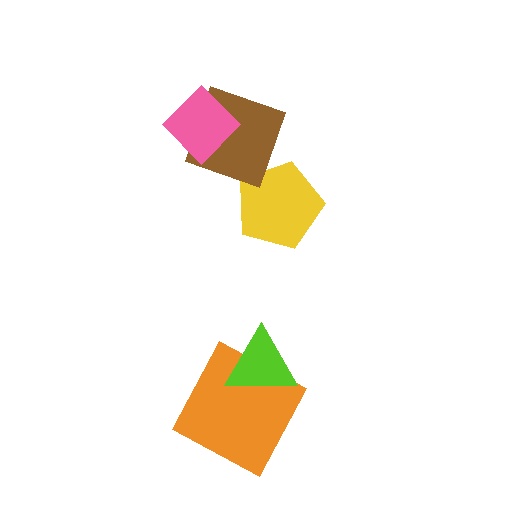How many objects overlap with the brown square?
1 object overlaps with the brown square.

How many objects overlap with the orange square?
1 object overlaps with the orange square.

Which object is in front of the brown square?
The pink diamond is in front of the brown square.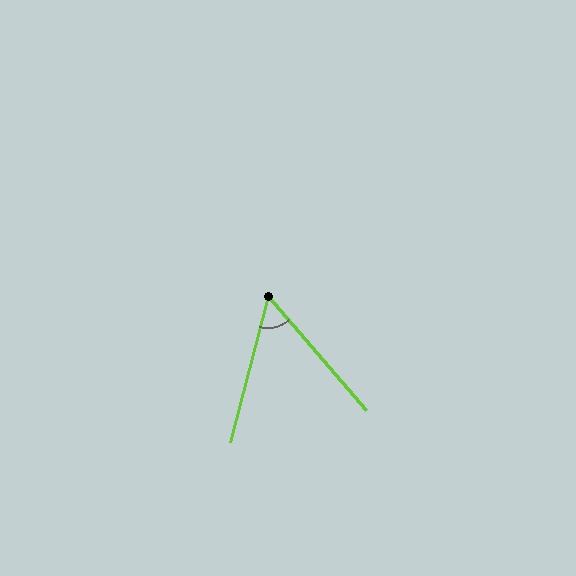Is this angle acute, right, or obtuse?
It is acute.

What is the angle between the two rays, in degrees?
Approximately 55 degrees.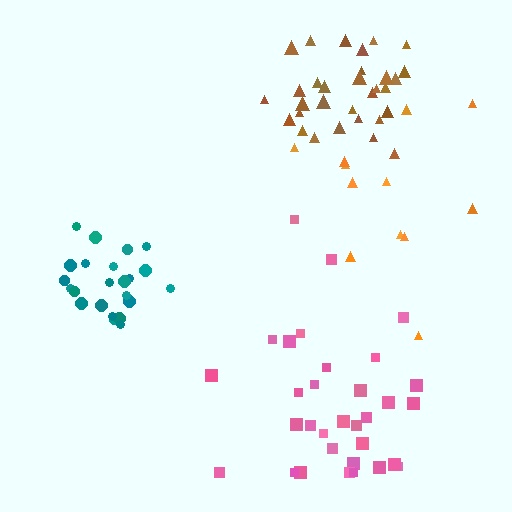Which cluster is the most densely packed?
Teal.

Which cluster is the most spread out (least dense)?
Orange.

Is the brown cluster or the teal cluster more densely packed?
Teal.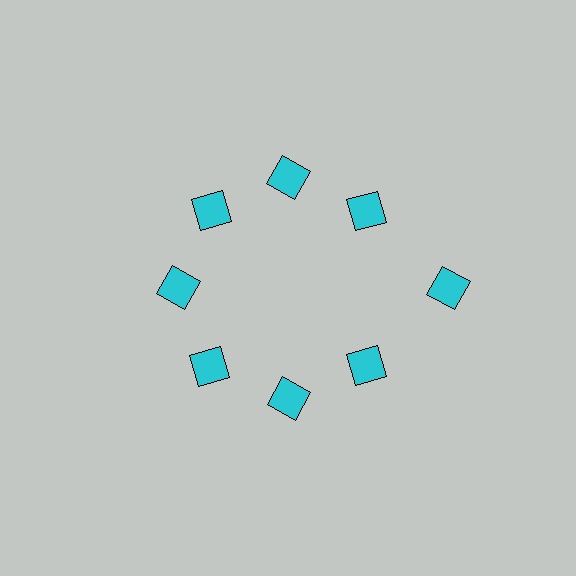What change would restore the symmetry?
The symmetry would be restored by moving it inward, back onto the ring so that all 8 diamonds sit at equal angles and equal distance from the center.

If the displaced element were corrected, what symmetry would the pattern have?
It would have 8-fold rotational symmetry — the pattern would map onto itself every 45 degrees.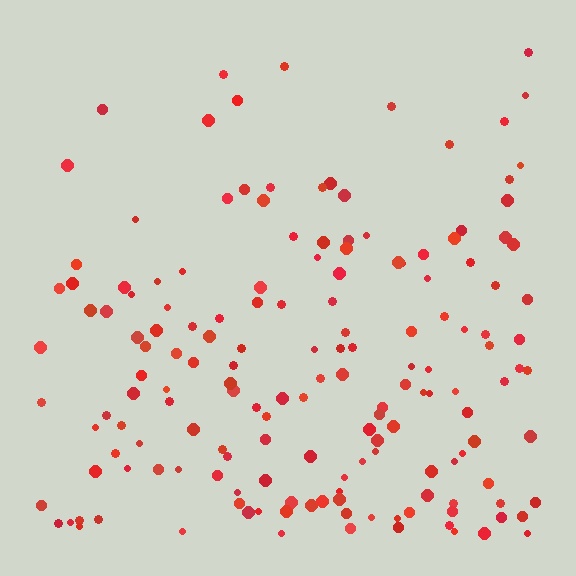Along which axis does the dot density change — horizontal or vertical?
Vertical.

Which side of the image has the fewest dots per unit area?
The top.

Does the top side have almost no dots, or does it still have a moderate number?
Still a moderate number, just noticeably fewer than the bottom.